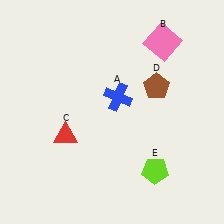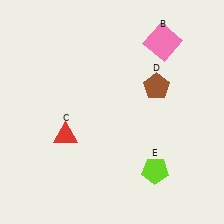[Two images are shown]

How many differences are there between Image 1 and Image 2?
There is 1 difference between the two images.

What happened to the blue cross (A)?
The blue cross (A) was removed in Image 2. It was in the top-right area of Image 1.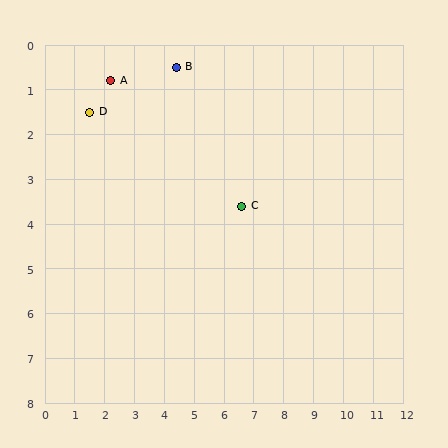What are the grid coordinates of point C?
Point C is at approximately (6.6, 3.6).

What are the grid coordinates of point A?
Point A is at approximately (2.2, 0.8).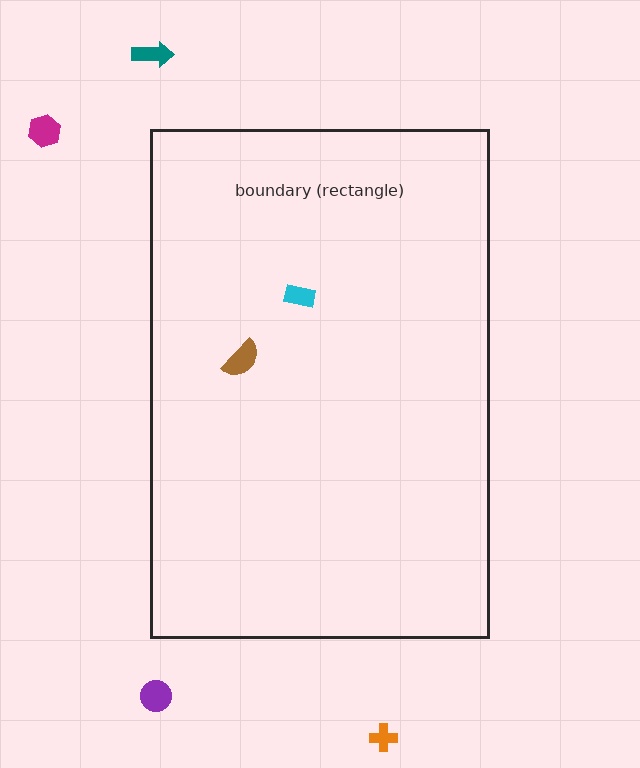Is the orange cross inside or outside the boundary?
Outside.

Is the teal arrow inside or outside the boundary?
Outside.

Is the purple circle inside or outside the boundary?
Outside.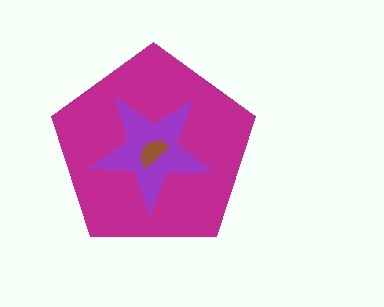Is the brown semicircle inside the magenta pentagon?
Yes.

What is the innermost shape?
The brown semicircle.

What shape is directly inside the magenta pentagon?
The purple star.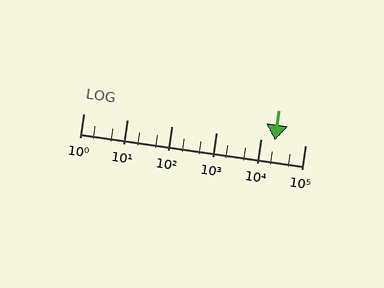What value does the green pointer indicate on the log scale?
The pointer indicates approximately 21000.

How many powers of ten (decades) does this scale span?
The scale spans 5 decades, from 1 to 100000.